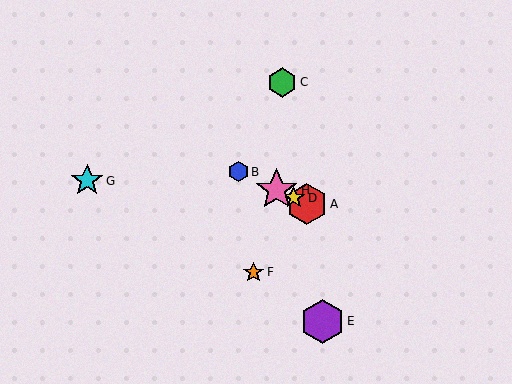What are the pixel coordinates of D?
Object D is at (294, 198).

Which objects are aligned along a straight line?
Objects A, B, D, H are aligned along a straight line.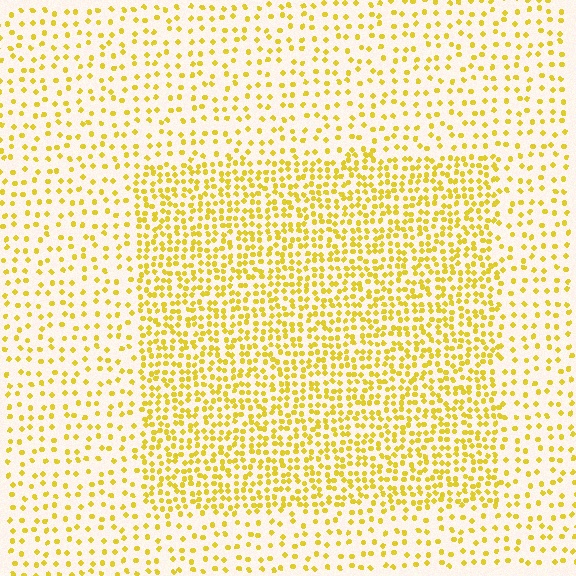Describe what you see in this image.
The image contains small yellow elements arranged at two different densities. A rectangle-shaped region is visible where the elements are more densely packed than the surrounding area.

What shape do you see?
I see a rectangle.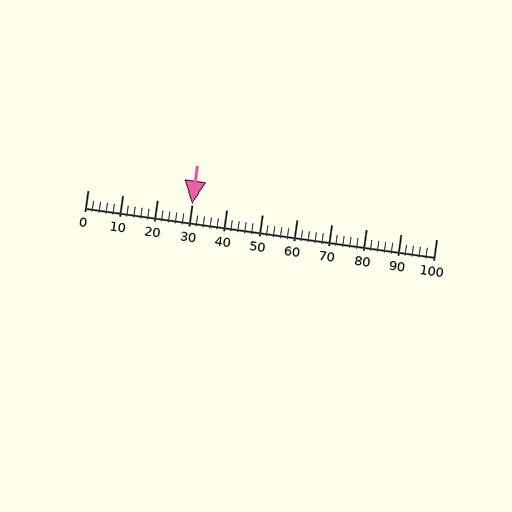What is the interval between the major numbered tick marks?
The major tick marks are spaced 10 units apart.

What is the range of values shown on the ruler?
The ruler shows values from 0 to 100.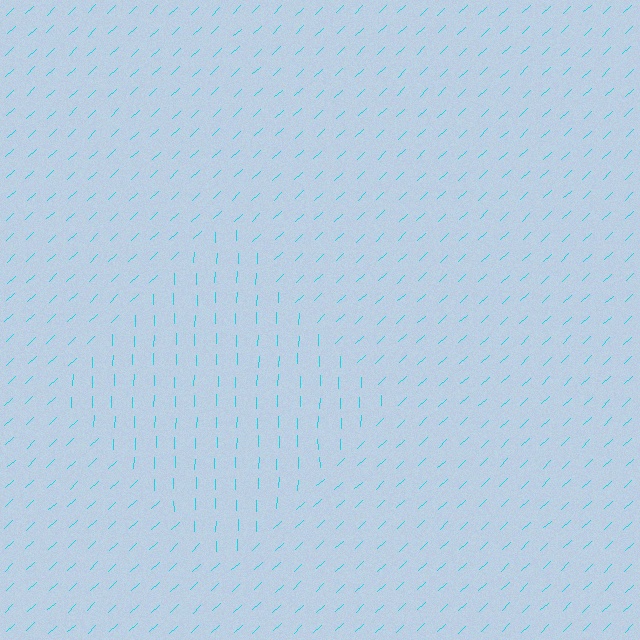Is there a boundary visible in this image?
Yes, there is a texture boundary formed by a change in line orientation.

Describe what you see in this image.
The image is filled with small cyan line segments. A diamond region in the image has lines oriented differently from the surrounding lines, creating a visible texture boundary.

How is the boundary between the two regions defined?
The boundary is defined purely by a change in line orientation (approximately 45 degrees difference). All lines are the same color and thickness.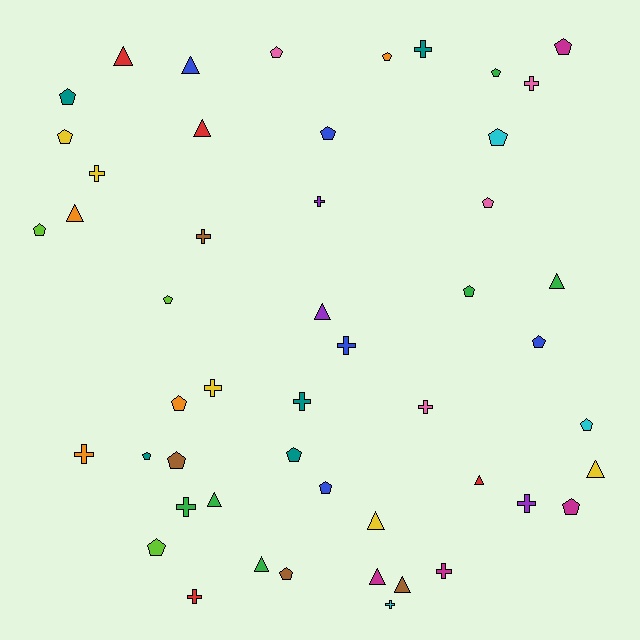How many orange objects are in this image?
There are 4 orange objects.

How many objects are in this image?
There are 50 objects.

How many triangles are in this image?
There are 13 triangles.